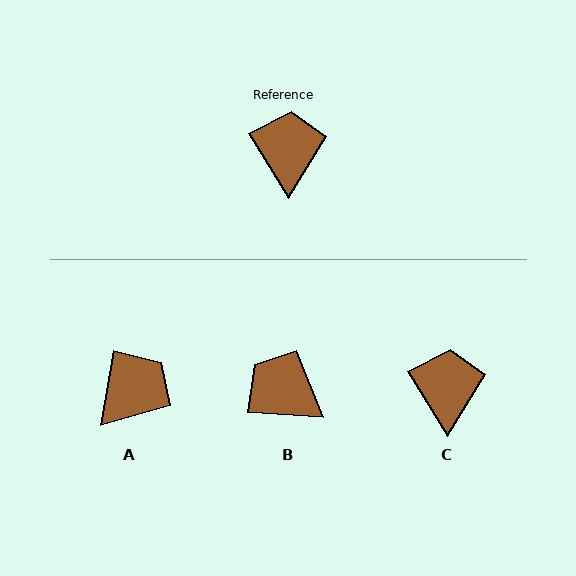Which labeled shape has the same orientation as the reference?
C.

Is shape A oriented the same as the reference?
No, it is off by about 42 degrees.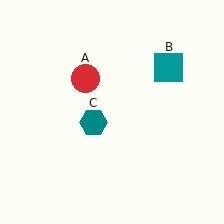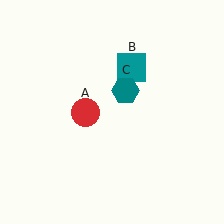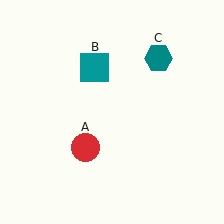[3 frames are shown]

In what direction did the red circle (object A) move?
The red circle (object A) moved down.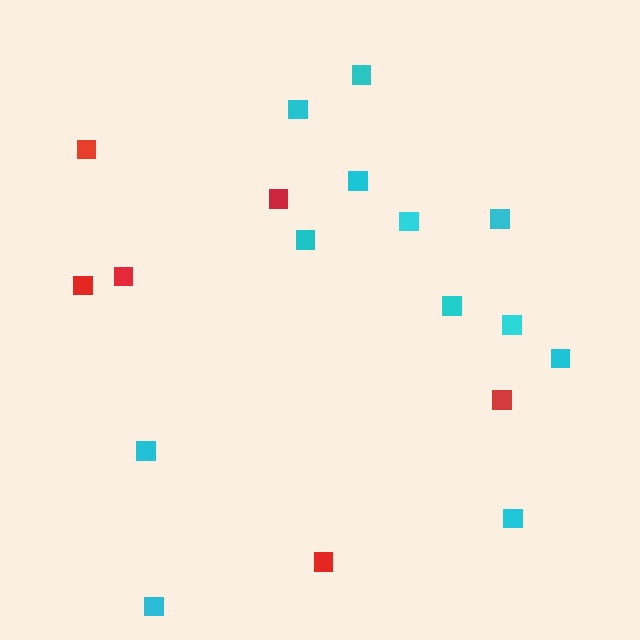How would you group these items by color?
There are 2 groups: one group of red squares (6) and one group of cyan squares (12).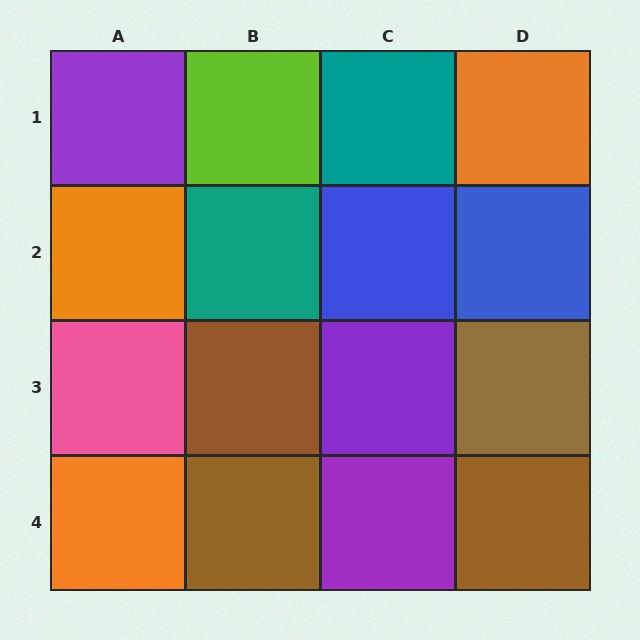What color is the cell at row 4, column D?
Brown.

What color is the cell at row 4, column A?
Orange.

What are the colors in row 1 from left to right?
Purple, lime, teal, orange.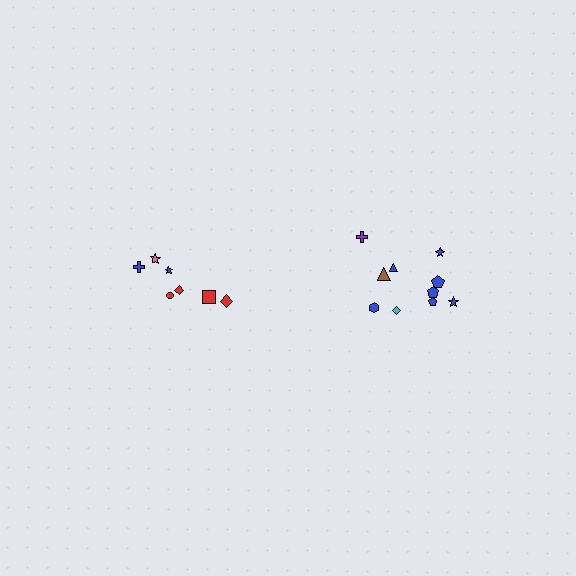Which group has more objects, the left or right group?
The right group.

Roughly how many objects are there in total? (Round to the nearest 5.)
Roughly 15 objects in total.